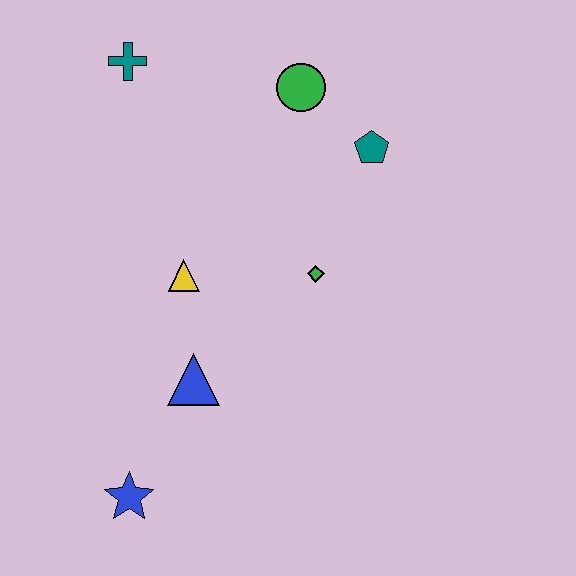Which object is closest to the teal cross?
The green circle is closest to the teal cross.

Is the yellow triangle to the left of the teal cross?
No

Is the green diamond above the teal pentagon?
No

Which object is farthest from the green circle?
The blue star is farthest from the green circle.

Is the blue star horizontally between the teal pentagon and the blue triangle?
No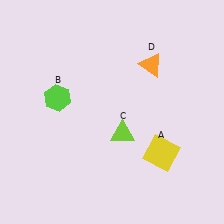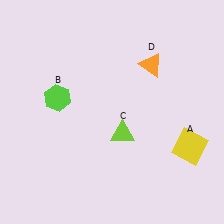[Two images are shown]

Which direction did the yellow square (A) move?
The yellow square (A) moved right.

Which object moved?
The yellow square (A) moved right.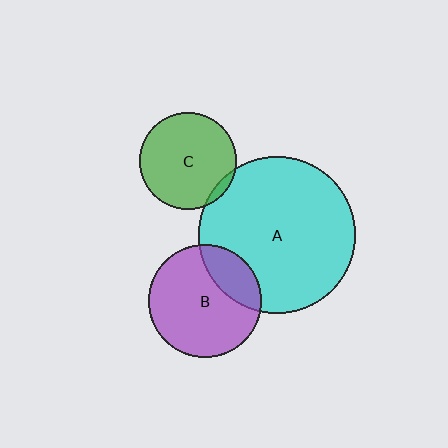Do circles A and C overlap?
Yes.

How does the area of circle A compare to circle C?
Approximately 2.6 times.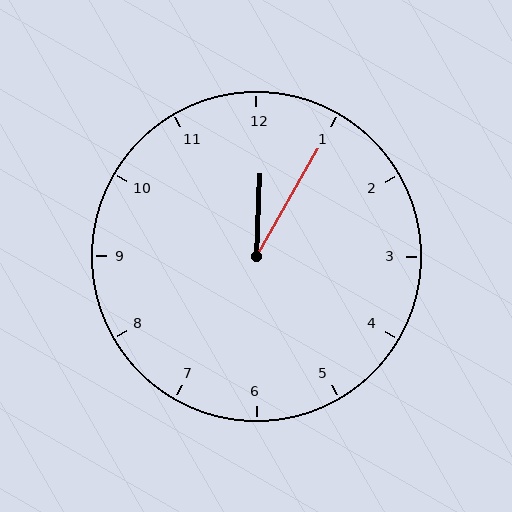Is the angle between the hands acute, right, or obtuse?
It is acute.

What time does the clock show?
12:05.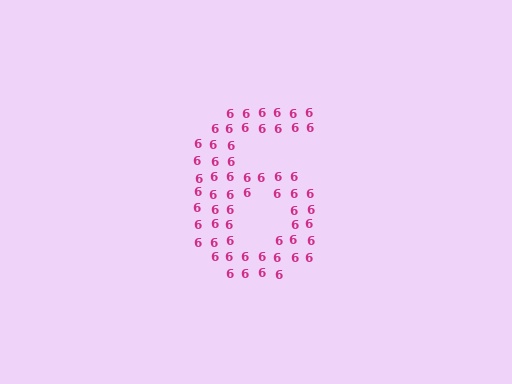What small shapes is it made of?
It is made of small digit 6's.